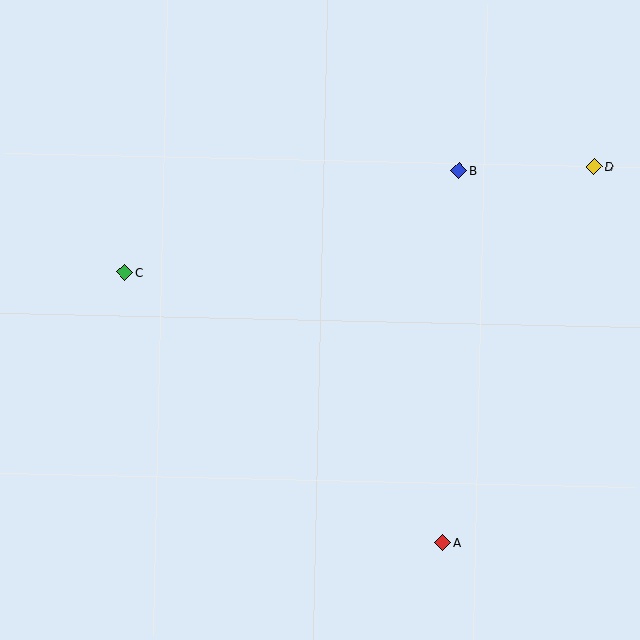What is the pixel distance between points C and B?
The distance between C and B is 349 pixels.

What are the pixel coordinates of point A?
Point A is at (443, 543).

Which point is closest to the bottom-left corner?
Point C is closest to the bottom-left corner.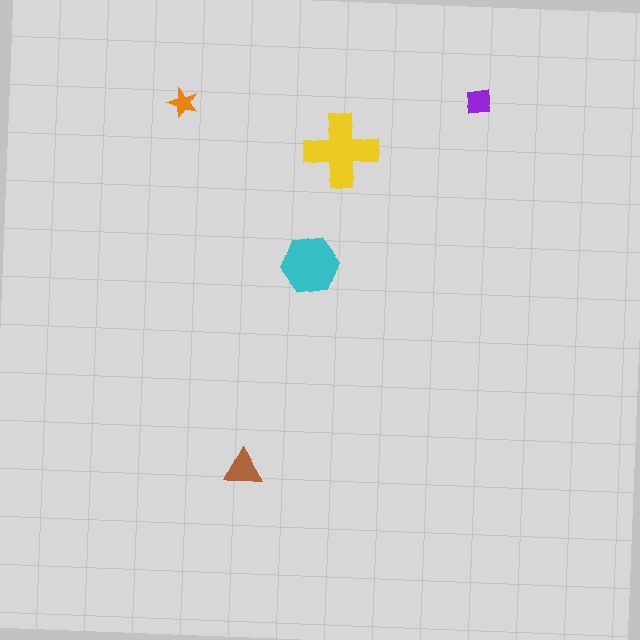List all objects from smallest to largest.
The orange star, the purple square, the brown triangle, the cyan hexagon, the yellow cross.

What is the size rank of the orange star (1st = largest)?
5th.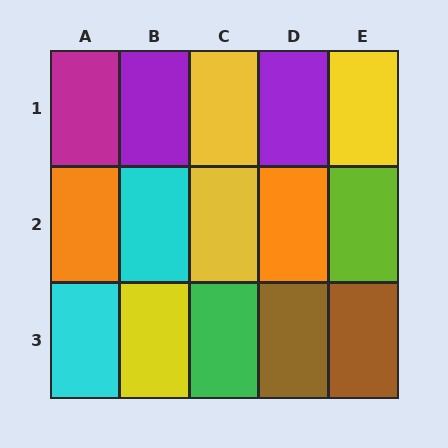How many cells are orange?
2 cells are orange.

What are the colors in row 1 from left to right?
Magenta, purple, yellow, purple, yellow.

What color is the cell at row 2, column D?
Orange.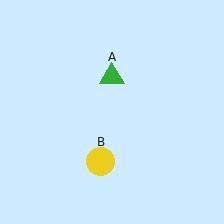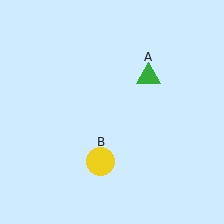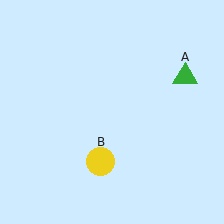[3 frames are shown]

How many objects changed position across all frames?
1 object changed position: green triangle (object A).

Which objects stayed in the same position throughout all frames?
Yellow circle (object B) remained stationary.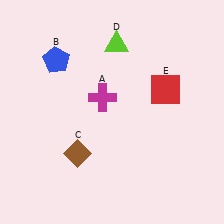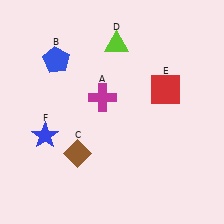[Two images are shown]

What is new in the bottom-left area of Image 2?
A blue star (F) was added in the bottom-left area of Image 2.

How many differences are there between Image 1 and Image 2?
There is 1 difference between the two images.